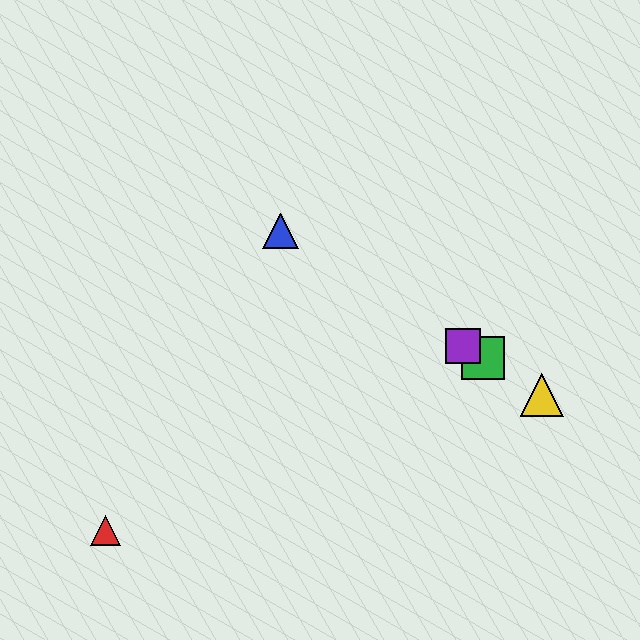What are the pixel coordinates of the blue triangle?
The blue triangle is at (281, 231).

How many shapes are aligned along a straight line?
4 shapes (the blue triangle, the green square, the yellow triangle, the purple square) are aligned along a straight line.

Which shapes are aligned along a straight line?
The blue triangle, the green square, the yellow triangle, the purple square are aligned along a straight line.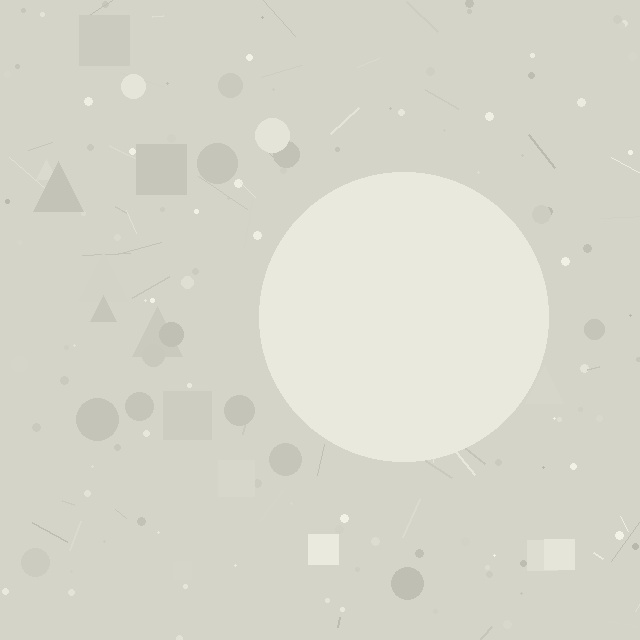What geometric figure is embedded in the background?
A circle is embedded in the background.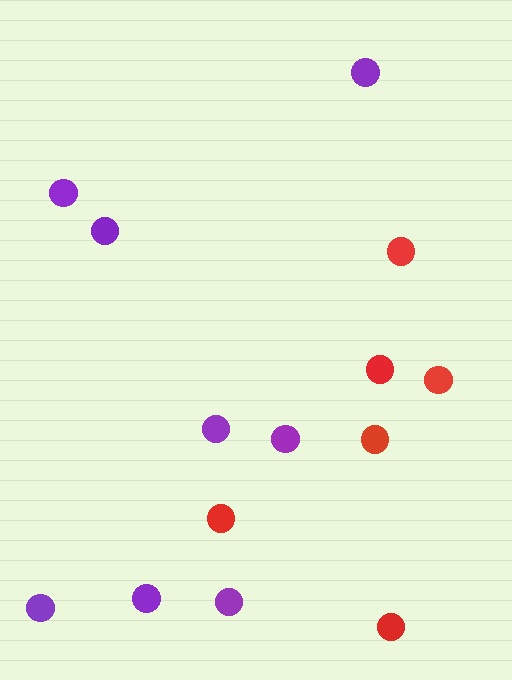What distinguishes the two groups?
There are 2 groups: one group of red circles (6) and one group of purple circles (8).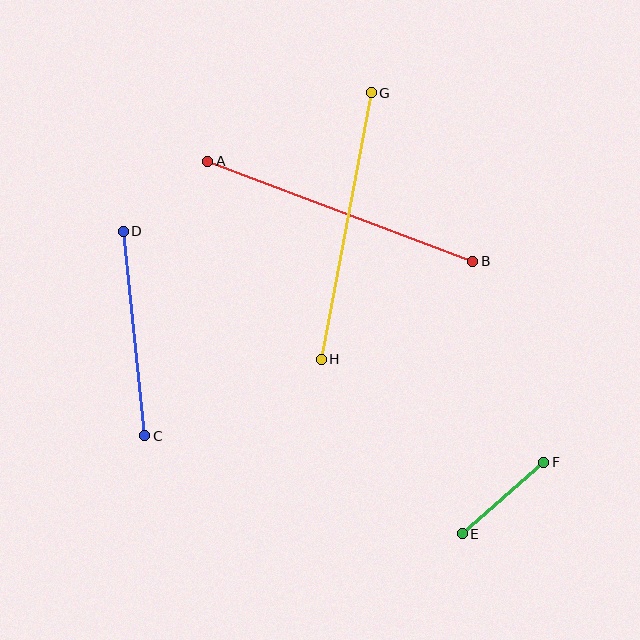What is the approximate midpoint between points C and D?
The midpoint is at approximately (134, 334) pixels.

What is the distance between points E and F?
The distance is approximately 108 pixels.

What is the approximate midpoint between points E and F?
The midpoint is at approximately (503, 498) pixels.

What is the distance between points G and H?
The distance is approximately 271 pixels.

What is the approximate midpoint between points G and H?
The midpoint is at approximately (346, 226) pixels.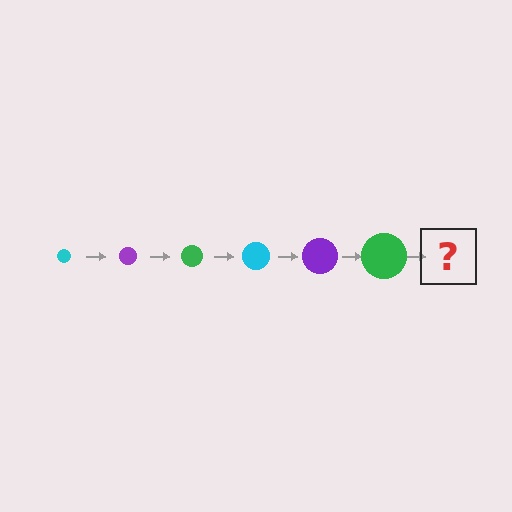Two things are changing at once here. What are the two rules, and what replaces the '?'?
The two rules are that the circle grows larger each step and the color cycles through cyan, purple, and green. The '?' should be a cyan circle, larger than the previous one.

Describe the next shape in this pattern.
It should be a cyan circle, larger than the previous one.